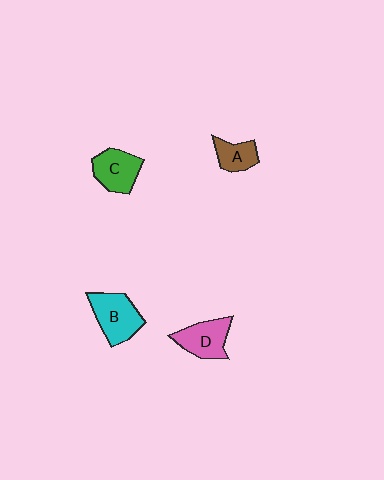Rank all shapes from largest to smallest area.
From largest to smallest: B (cyan), D (pink), C (green), A (brown).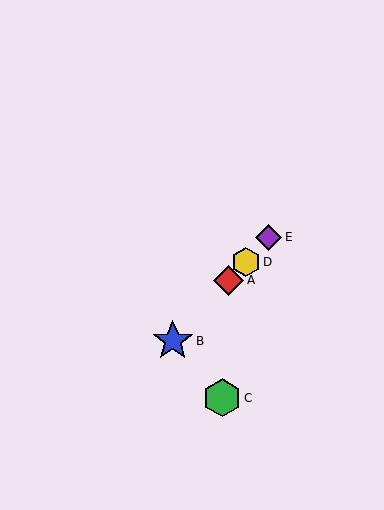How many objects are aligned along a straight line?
4 objects (A, B, D, E) are aligned along a straight line.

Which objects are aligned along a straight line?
Objects A, B, D, E are aligned along a straight line.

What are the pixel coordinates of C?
Object C is at (222, 398).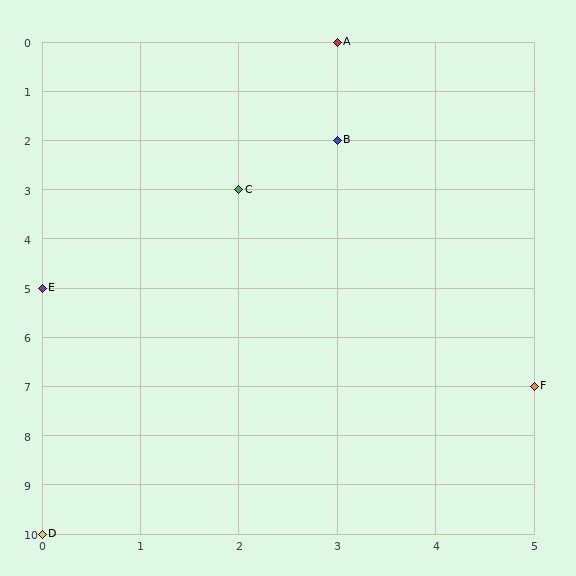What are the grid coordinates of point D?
Point D is at grid coordinates (0, 10).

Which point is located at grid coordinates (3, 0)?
Point A is at (3, 0).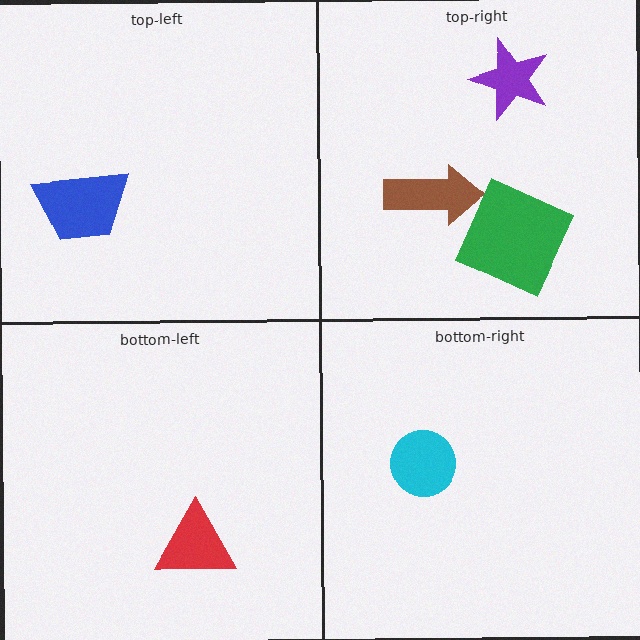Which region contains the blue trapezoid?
The top-left region.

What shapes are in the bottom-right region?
The cyan circle.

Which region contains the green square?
The top-right region.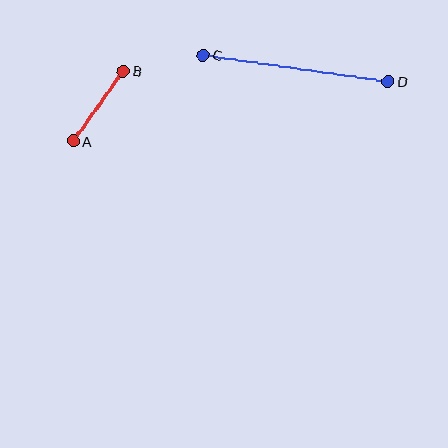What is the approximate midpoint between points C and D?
The midpoint is at approximately (296, 68) pixels.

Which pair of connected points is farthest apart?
Points C and D are farthest apart.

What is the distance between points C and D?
The distance is approximately 187 pixels.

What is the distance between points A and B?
The distance is approximately 86 pixels.